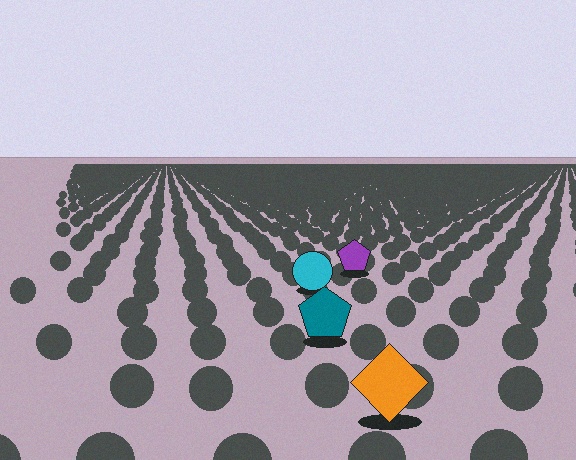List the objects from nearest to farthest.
From nearest to farthest: the orange diamond, the teal pentagon, the cyan circle, the purple pentagon.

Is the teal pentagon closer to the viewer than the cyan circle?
Yes. The teal pentagon is closer — you can tell from the texture gradient: the ground texture is coarser near it.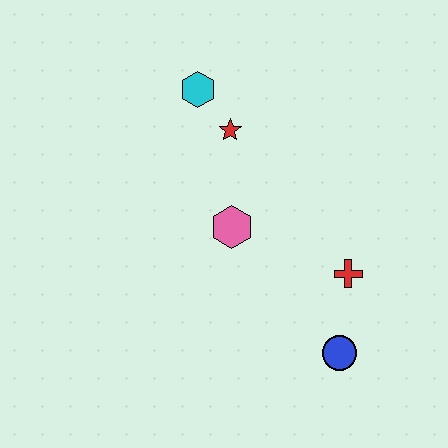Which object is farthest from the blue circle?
The cyan hexagon is farthest from the blue circle.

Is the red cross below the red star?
Yes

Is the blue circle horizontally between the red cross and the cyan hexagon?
Yes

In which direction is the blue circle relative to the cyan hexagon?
The blue circle is below the cyan hexagon.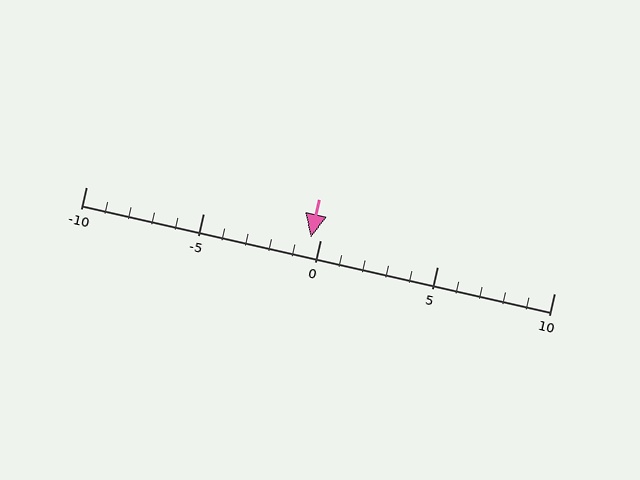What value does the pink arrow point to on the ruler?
The pink arrow points to approximately 0.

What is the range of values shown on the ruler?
The ruler shows values from -10 to 10.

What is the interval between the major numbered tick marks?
The major tick marks are spaced 5 units apart.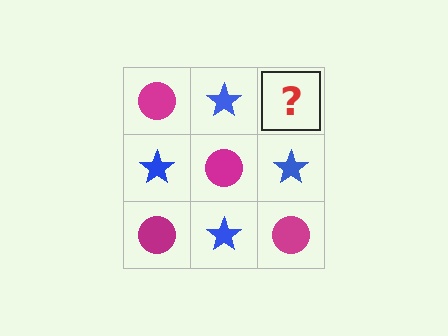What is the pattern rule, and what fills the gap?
The rule is that it alternates magenta circle and blue star in a checkerboard pattern. The gap should be filled with a magenta circle.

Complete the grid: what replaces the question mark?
The question mark should be replaced with a magenta circle.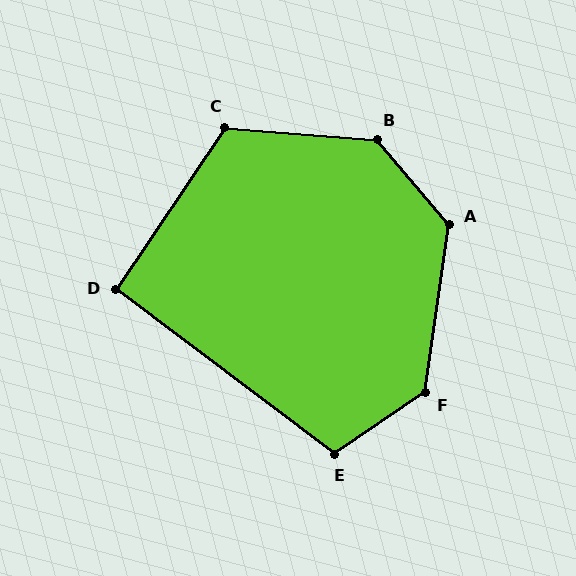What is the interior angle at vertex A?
Approximately 132 degrees (obtuse).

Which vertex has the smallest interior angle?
D, at approximately 93 degrees.